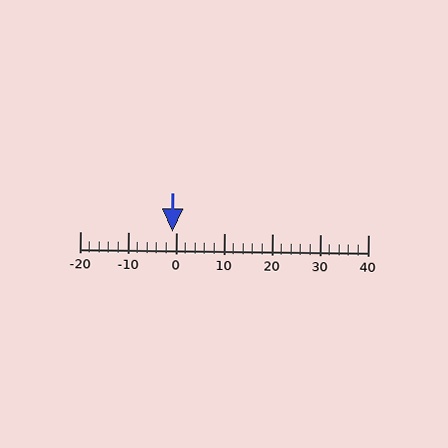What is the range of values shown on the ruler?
The ruler shows values from -20 to 40.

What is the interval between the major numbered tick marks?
The major tick marks are spaced 10 units apart.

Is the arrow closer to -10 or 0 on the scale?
The arrow is closer to 0.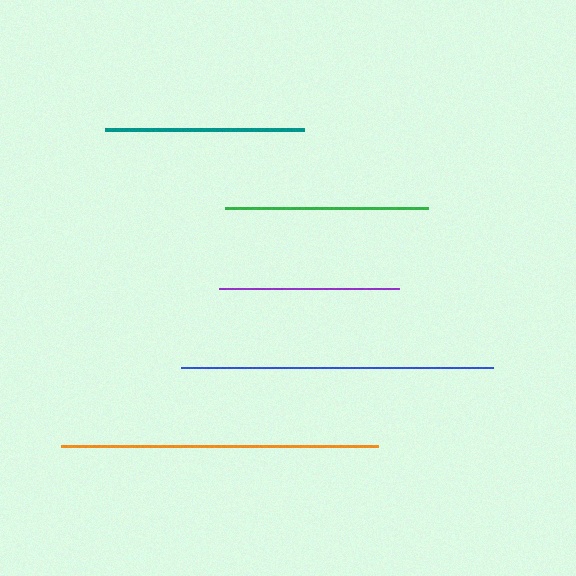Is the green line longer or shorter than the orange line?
The orange line is longer than the green line.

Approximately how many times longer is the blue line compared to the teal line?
The blue line is approximately 1.6 times the length of the teal line.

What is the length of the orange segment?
The orange segment is approximately 317 pixels long.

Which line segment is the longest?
The orange line is the longest at approximately 317 pixels.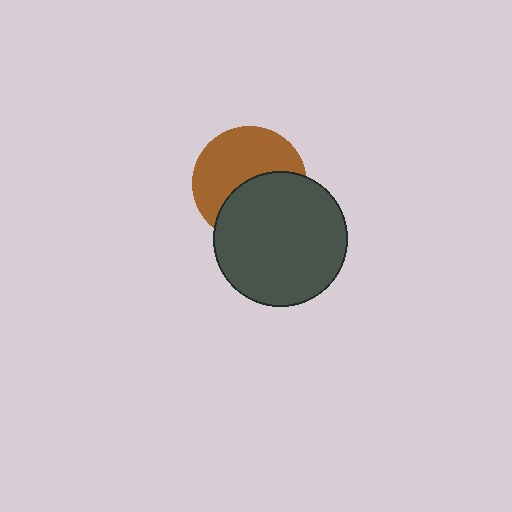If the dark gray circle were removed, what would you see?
You would see the complete brown circle.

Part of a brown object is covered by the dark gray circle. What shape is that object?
It is a circle.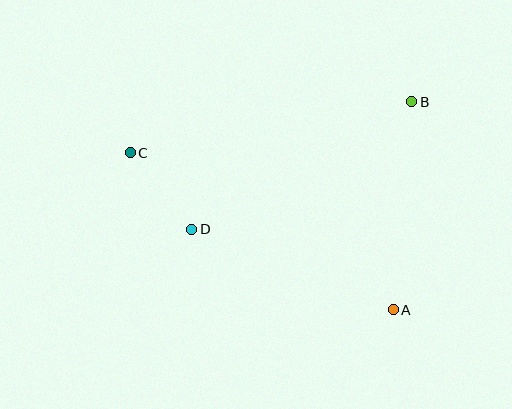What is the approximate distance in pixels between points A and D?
The distance between A and D is approximately 217 pixels.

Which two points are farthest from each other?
Points A and C are farthest from each other.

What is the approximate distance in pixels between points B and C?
The distance between B and C is approximately 286 pixels.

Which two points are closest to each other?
Points C and D are closest to each other.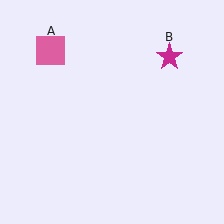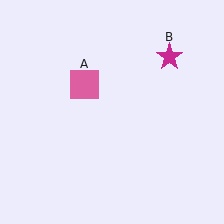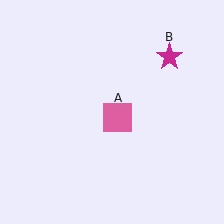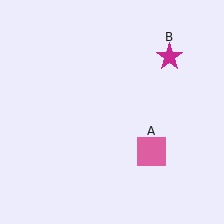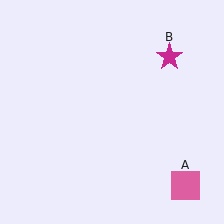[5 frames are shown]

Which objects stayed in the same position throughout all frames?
Magenta star (object B) remained stationary.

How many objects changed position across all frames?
1 object changed position: pink square (object A).